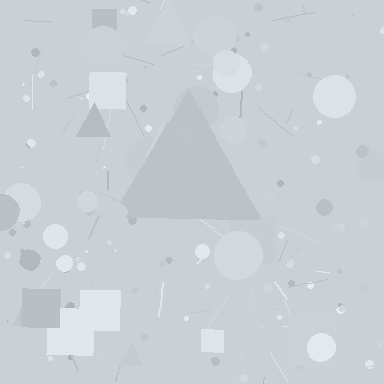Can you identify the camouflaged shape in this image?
The camouflaged shape is a triangle.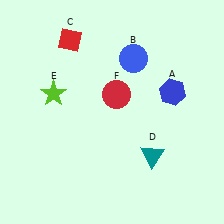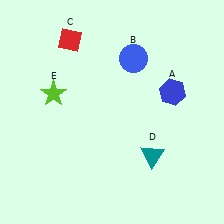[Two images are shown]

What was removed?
The red circle (F) was removed in Image 2.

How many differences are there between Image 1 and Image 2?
There is 1 difference between the two images.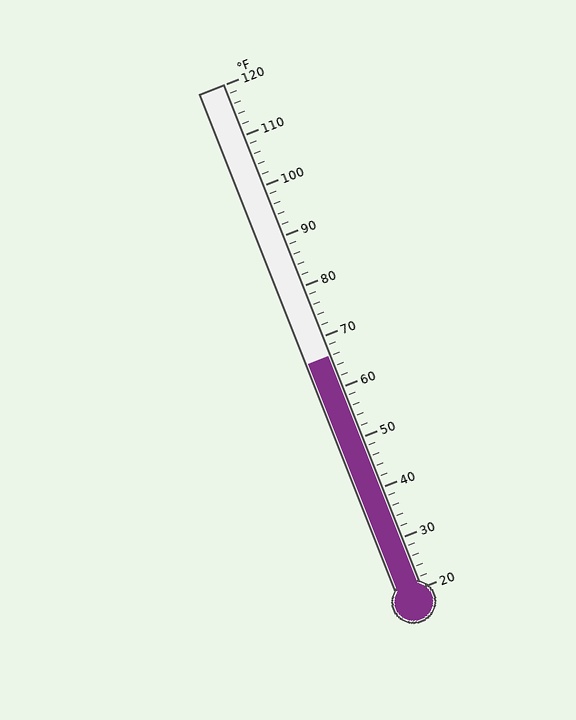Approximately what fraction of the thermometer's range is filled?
The thermometer is filled to approximately 45% of its range.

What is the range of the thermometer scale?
The thermometer scale ranges from 20°F to 120°F.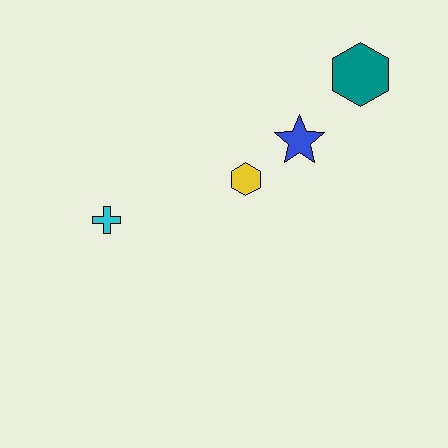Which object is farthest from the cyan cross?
The teal hexagon is farthest from the cyan cross.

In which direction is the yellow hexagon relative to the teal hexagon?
The yellow hexagon is to the left of the teal hexagon.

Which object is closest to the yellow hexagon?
The blue star is closest to the yellow hexagon.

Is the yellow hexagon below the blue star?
Yes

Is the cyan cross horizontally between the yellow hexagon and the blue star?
No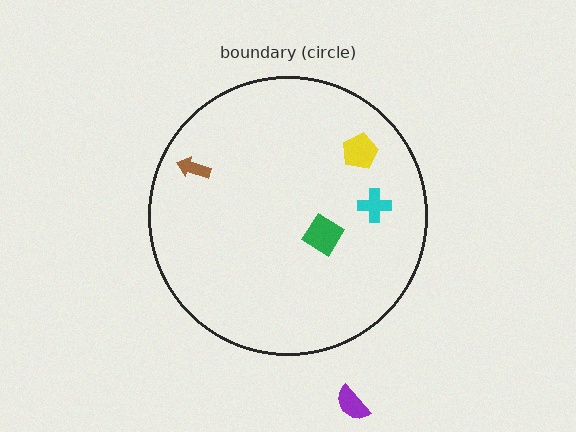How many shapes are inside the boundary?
4 inside, 1 outside.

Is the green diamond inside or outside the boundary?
Inside.